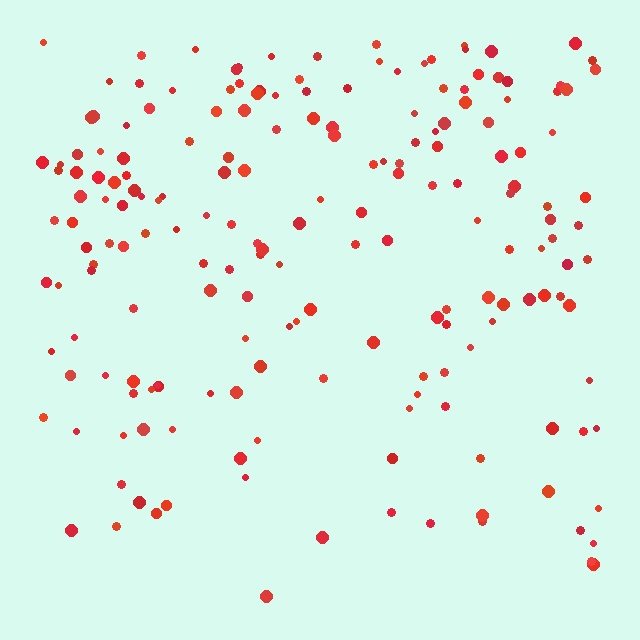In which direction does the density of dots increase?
From bottom to top, with the top side densest.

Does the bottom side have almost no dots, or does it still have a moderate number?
Still a moderate number, just noticeably fewer than the top.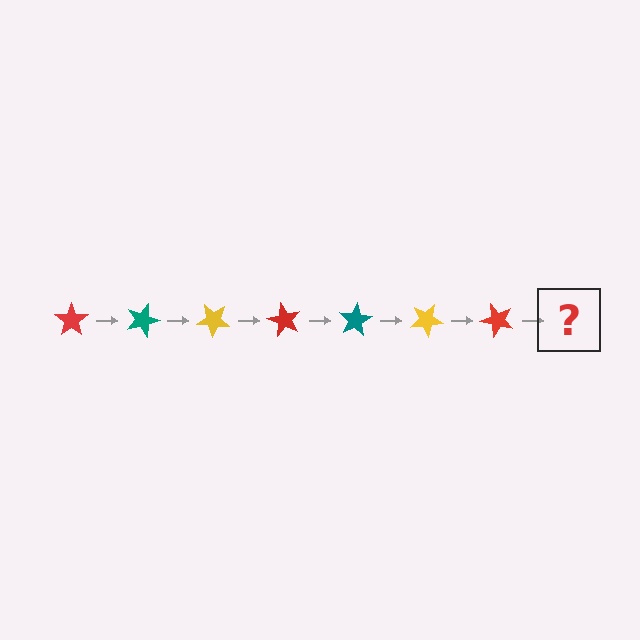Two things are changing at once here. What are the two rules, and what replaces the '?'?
The two rules are that it rotates 20 degrees each step and the color cycles through red, teal, and yellow. The '?' should be a teal star, rotated 140 degrees from the start.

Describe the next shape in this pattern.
It should be a teal star, rotated 140 degrees from the start.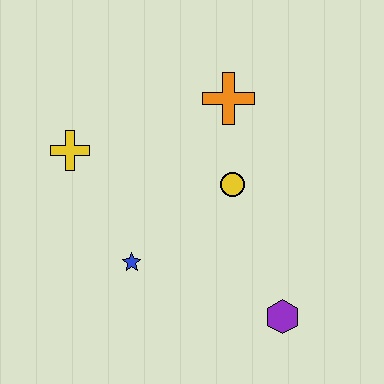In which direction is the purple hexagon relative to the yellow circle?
The purple hexagon is below the yellow circle.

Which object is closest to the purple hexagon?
The yellow circle is closest to the purple hexagon.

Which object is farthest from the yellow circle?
The yellow cross is farthest from the yellow circle.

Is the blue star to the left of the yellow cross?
No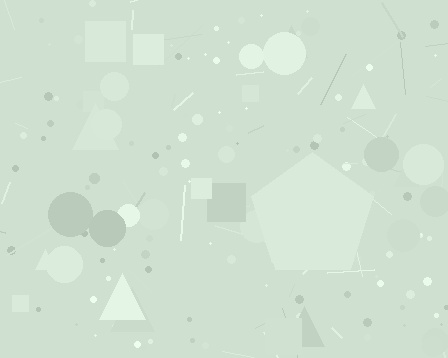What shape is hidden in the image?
A pentagon is hidden in the image.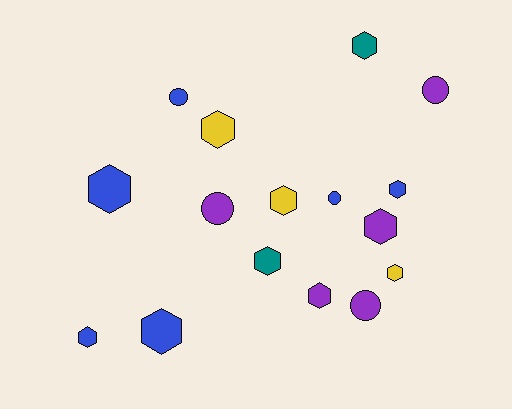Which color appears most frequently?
Blue, with 6 objects.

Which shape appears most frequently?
Hexagon, with 11 objects.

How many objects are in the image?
There are 16 objects.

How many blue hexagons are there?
There are 4 blue hexagons.